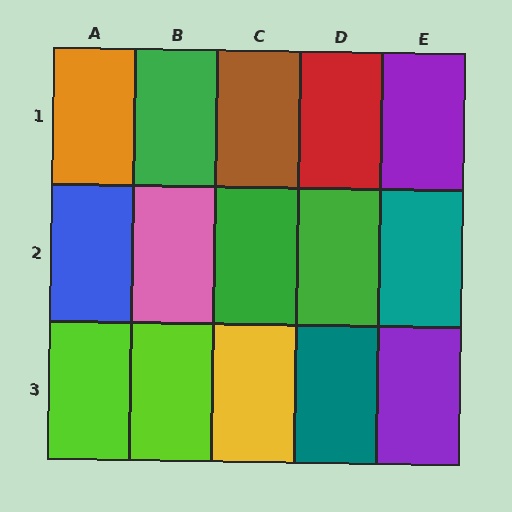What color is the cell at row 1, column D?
Red.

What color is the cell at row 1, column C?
Brown.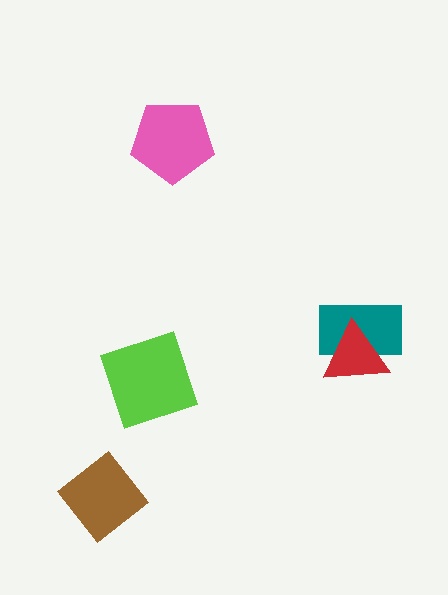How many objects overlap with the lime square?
0 objects overlap with the lime square.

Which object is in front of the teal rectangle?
The red triangle is in front of the teal rectangle.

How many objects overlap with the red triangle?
1 object overlaps with the red triangle.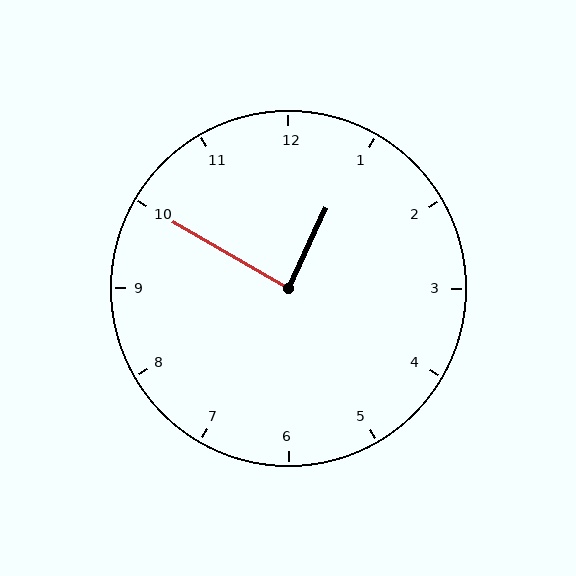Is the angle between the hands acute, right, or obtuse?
It is right.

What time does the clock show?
12:50.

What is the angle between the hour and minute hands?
Approximately 85 degrees.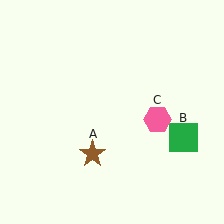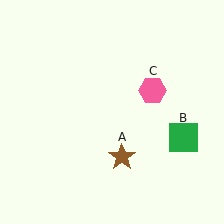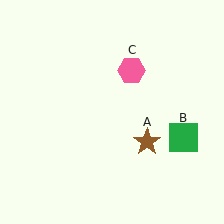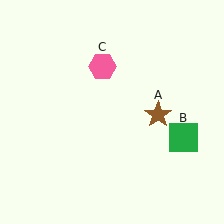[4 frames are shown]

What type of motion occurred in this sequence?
The brown star (object A), pink hexagon (object C) rotated counterclockwise around the center of the scene.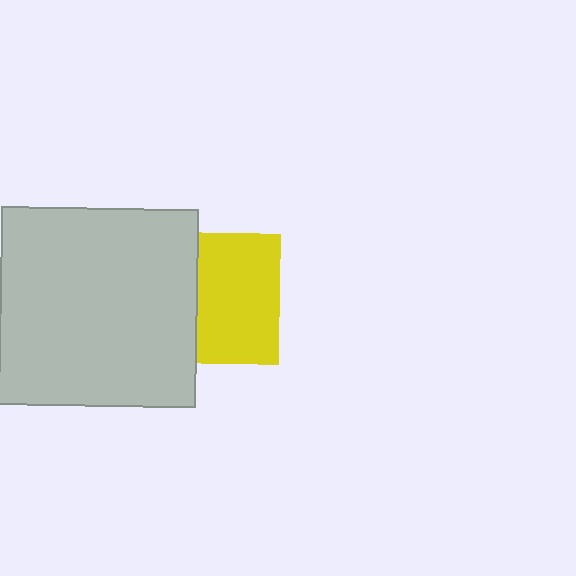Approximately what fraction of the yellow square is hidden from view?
Roughly 37% of the yellow square is hidden behind the light gray square.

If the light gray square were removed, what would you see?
You would see the complete yellow square.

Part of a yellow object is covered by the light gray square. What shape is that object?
It is a square.